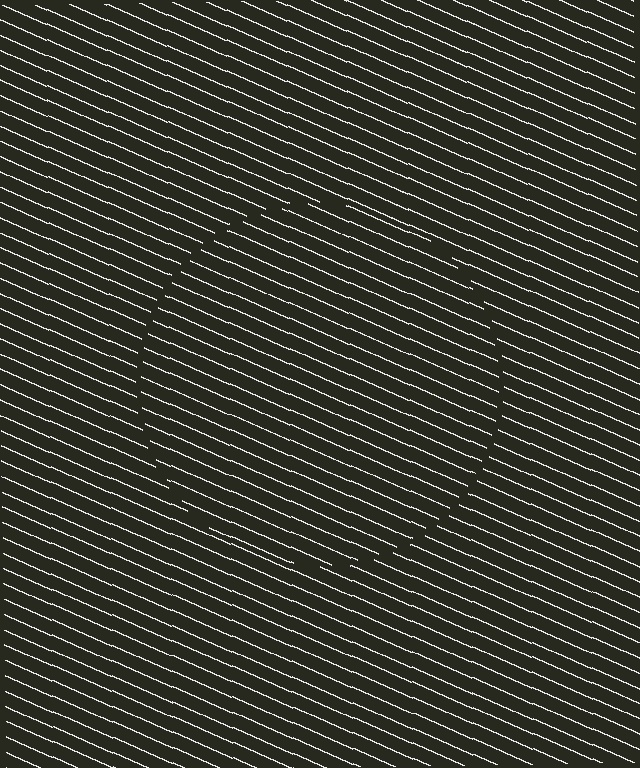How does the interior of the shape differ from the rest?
The interior of the shape contains the same grating, shifted by half a period — the contour is defined by the phase discontinuity where line-ends from the inner and outer gratings abut.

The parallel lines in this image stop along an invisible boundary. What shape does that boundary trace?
An illusory circle. The interior of the shape contains the same grating, shifted by half a period — the contour is defined by the phase discontinuity where line-ends from the inner and outer gratings abut.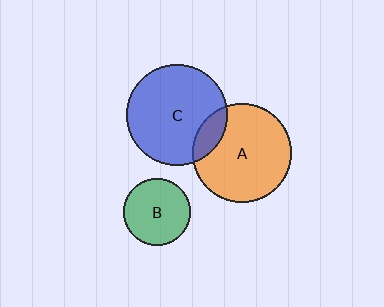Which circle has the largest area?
Circle C (blue).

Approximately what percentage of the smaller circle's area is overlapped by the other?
Approximately 15%.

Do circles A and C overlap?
Yes.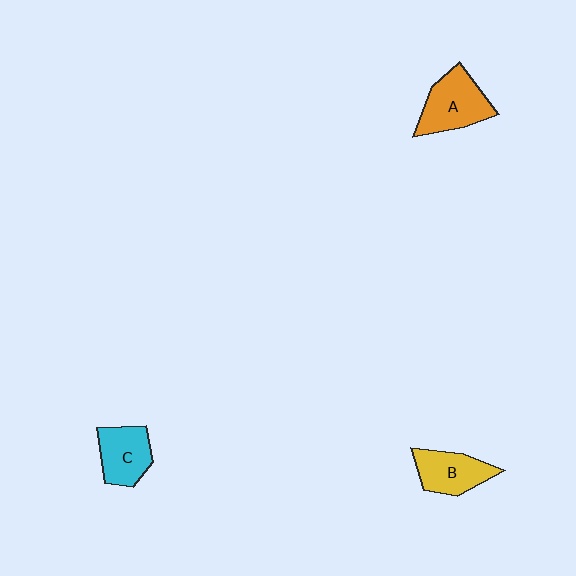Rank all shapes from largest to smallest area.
From largest to smallest: A (orange), C (cyan), B (yellow).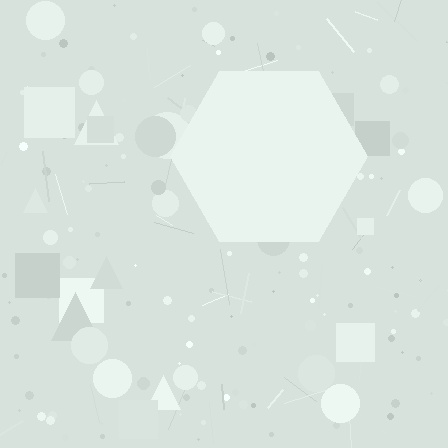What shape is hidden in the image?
A hexagon is hidden in the image.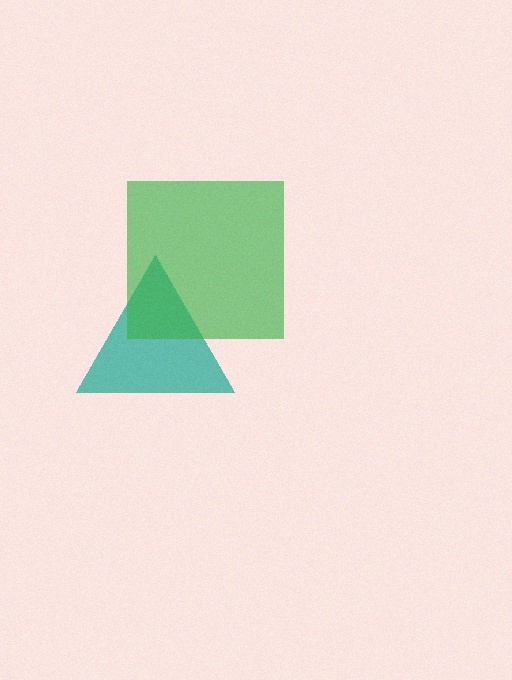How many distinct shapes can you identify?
There are 2 distinct shapes: a teal triangle, a green square.